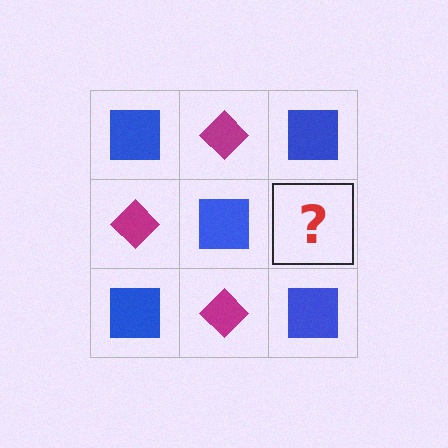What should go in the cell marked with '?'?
The missing cell should contain a magenta diamond.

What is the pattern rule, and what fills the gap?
The rule is that it alternates blue square and magenta diamond in a checkerboard pattern. The gap should be filled with a magenta diamond.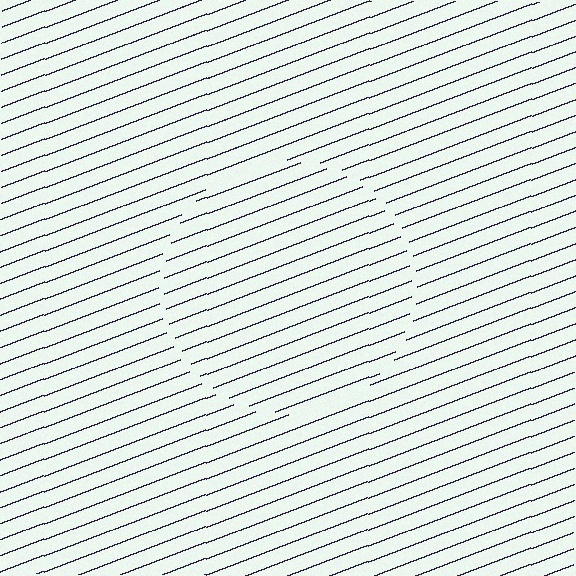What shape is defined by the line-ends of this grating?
An illusory circle. The interior of the shape contains the same grating, shifted by half a period — the contour is defined by the phase discontinuity where line-ends from the inner and outer gratings abut.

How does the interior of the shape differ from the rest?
The interior of the shape contains the same grating, shifted by half a period — the contour is defined by the phase discontinuity where line-ends from the inner and outer gratings abut.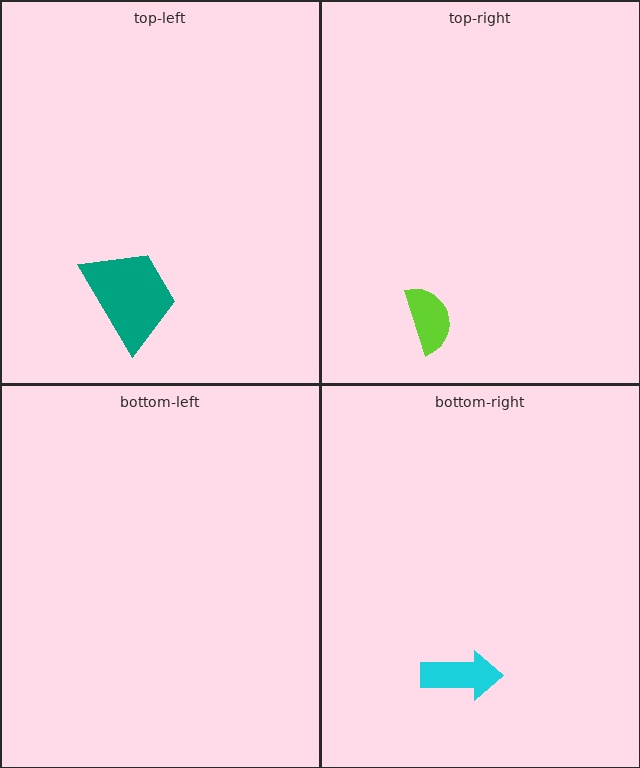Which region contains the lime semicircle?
The top-right region.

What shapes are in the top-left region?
The teal trapezoid.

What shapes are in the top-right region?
The lime semicircle.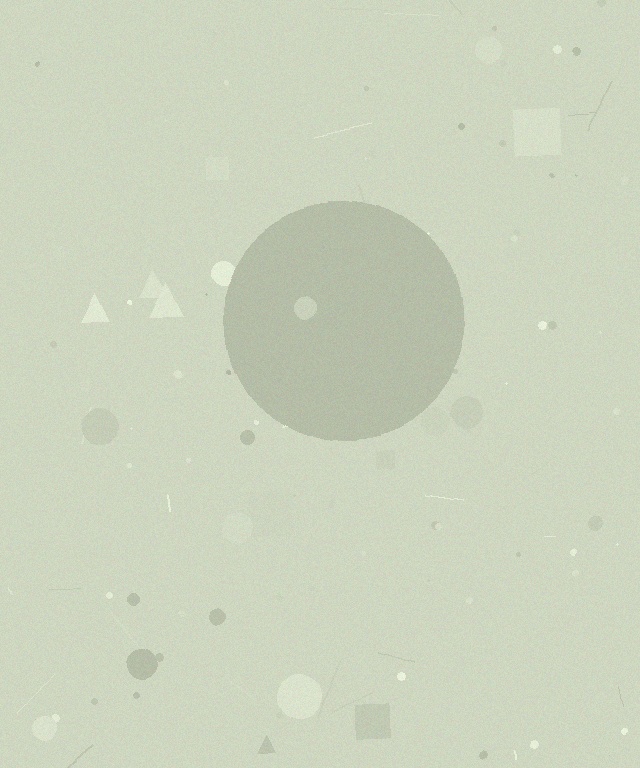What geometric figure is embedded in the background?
A circle is embedded in the background.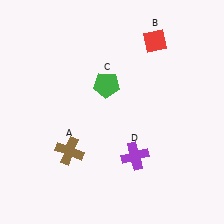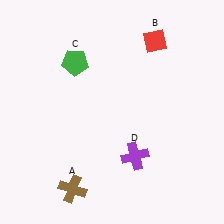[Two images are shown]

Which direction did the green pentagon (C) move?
The green pentagon (C) moved left.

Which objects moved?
The objects that moved are: the brown cross (A), the green pentagon (C).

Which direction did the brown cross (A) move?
The brown cross (A) moved down.